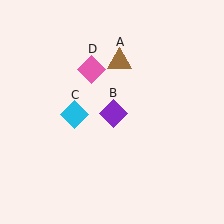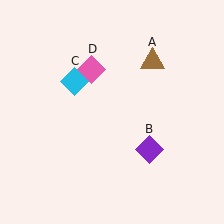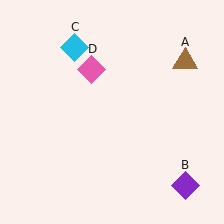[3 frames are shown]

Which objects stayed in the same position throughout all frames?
Pink diamond (object D) remained stationary.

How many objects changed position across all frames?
3 objects changed position: brown triangle (object A), purple diamond (object B), cyan diamond (object C).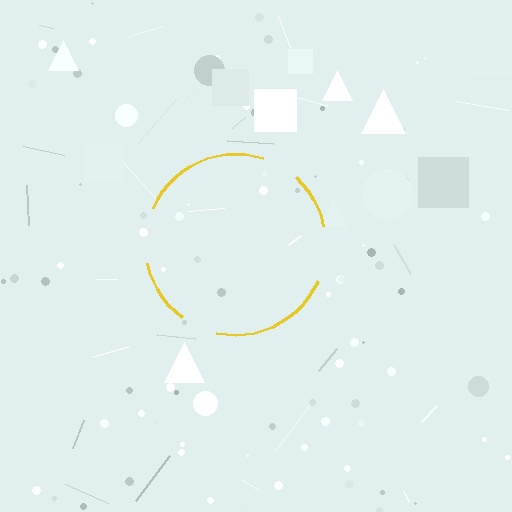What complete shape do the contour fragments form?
The contour fragments form a circle.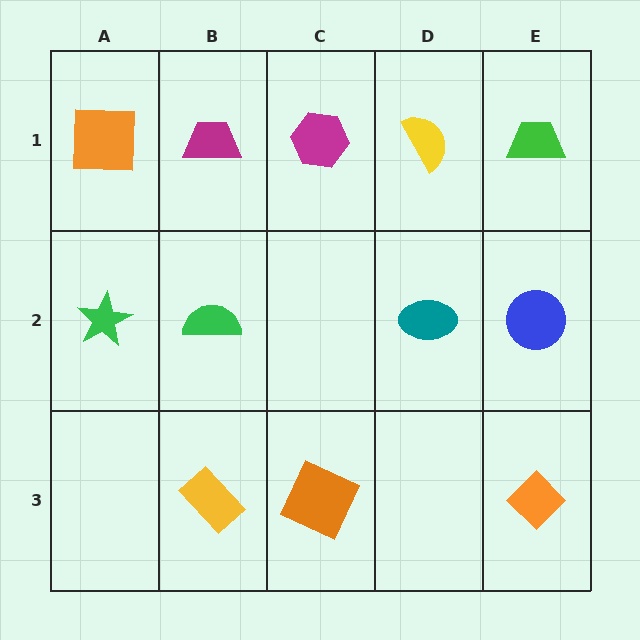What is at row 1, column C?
A magenta hexagon.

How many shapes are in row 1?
5 shapes.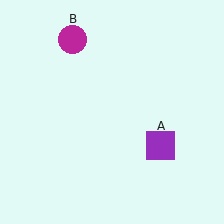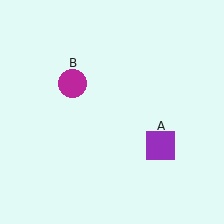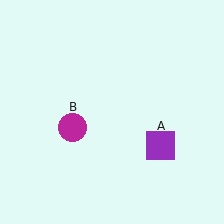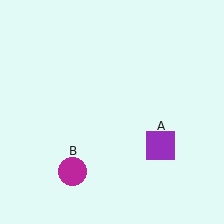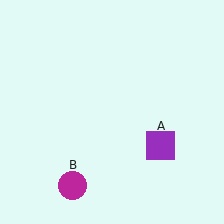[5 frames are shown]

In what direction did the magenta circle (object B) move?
The magenta circle (object B) moved down.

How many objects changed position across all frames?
1 object changed position: magenta circle (object B).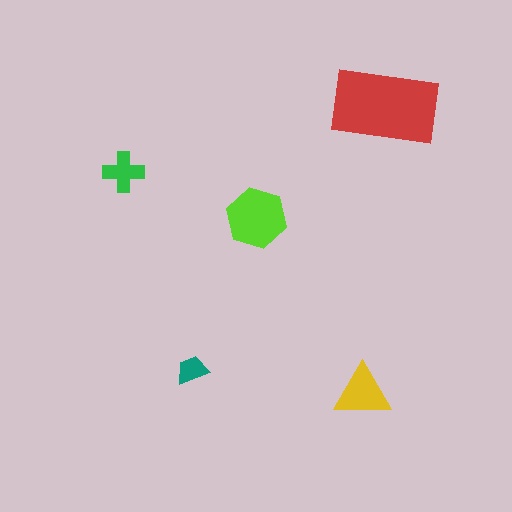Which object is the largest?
The red rectangle.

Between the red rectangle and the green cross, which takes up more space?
The red rectangle.